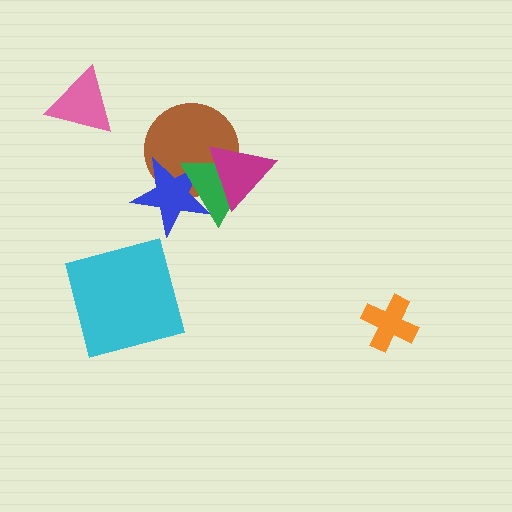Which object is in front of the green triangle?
The magenta triangle is in front of the green triangle.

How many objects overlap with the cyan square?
0 objects overlap with the cyan square.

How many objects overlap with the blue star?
3 objects overlap with the blue star.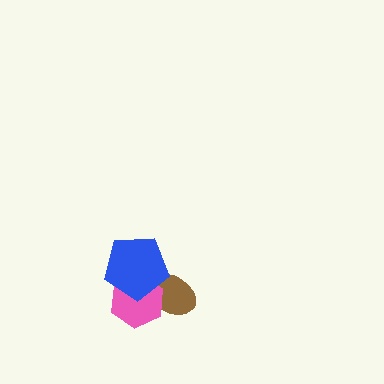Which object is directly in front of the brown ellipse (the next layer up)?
The pink hexagon is directly in front of the brown ellipse.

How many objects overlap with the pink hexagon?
2 objects overlap with the pink hexagon.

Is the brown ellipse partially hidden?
Yes, it is partially covered by another shape.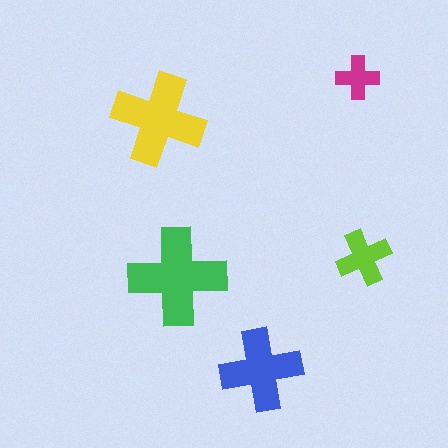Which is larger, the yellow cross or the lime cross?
The yellow one.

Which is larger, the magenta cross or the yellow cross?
The yellow one.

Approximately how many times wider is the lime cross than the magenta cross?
About 1.5 times wider.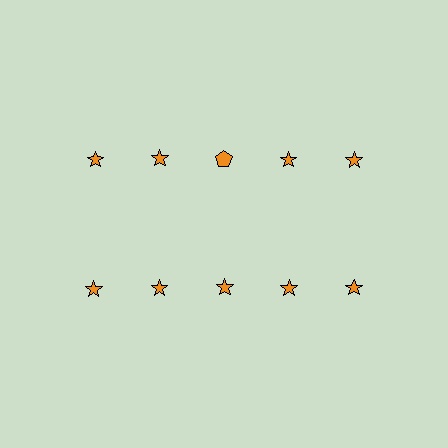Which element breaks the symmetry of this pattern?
The orange pentagon in the top row, center column breaks the symmetry. All other shapes are orange stars.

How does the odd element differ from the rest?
It has a different shape: pentagon instead of star.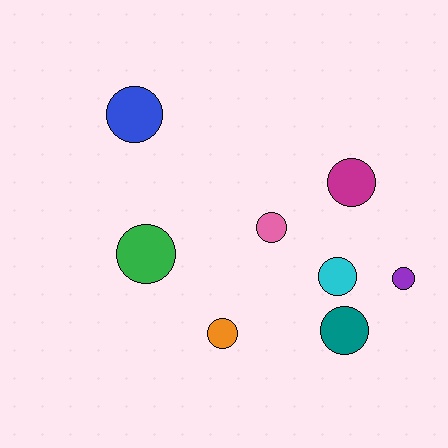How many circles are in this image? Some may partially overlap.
There are 8 circles.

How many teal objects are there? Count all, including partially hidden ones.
There is 1 teal object.